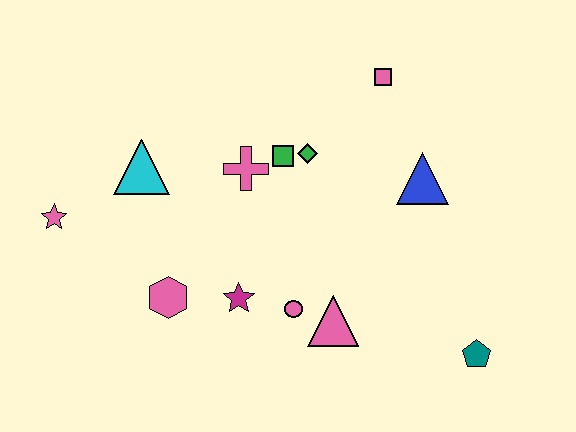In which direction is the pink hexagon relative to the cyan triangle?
The pink hexagon is below the cyan triangle.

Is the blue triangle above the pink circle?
Yes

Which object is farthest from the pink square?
The pink star is farthest from the pink square.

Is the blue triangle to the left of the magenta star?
No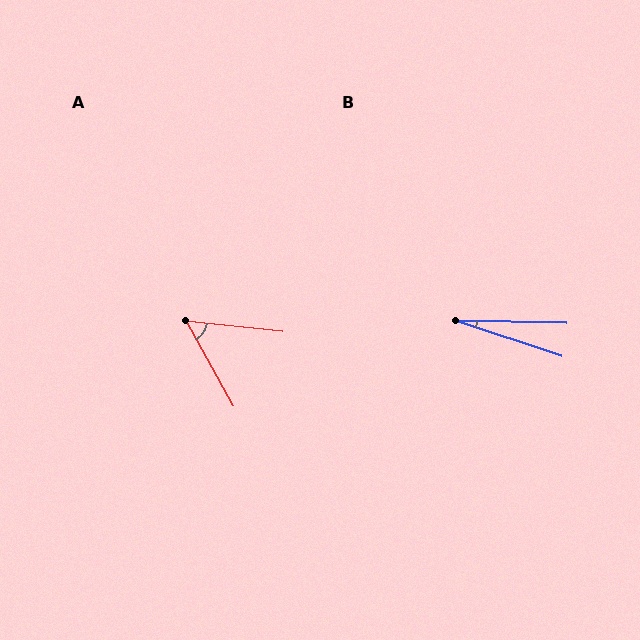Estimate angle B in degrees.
Approximately 17 degrees.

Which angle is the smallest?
B, at approximately 17 degrees.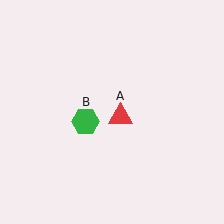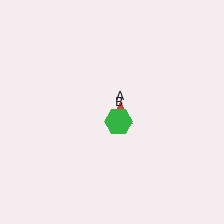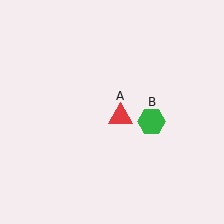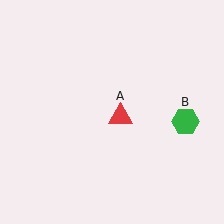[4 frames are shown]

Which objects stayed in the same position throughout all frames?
Red triangle (object A) remained stationary.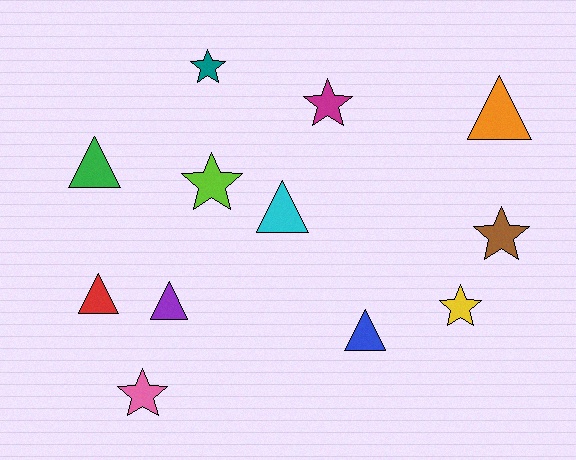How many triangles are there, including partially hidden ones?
There are 6 triangles.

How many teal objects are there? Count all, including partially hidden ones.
There is 1 teal object.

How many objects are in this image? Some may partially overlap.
There are 12 objects.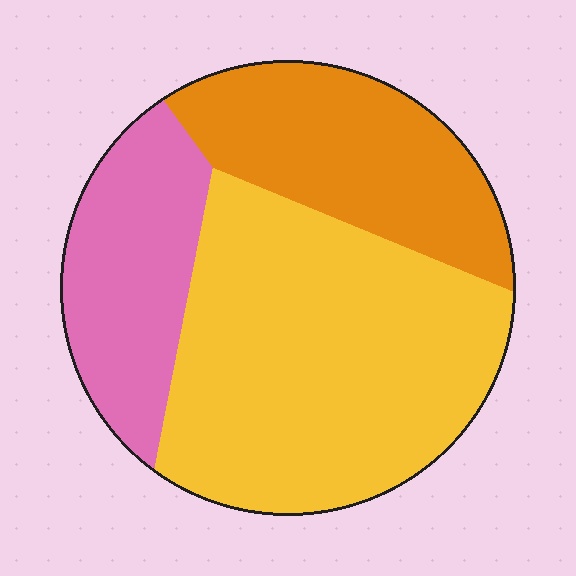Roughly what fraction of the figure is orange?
Orange covers about 25% of the figure.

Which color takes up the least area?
Pink, at roughly 20%.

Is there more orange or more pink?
Orange.